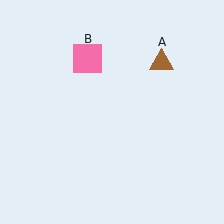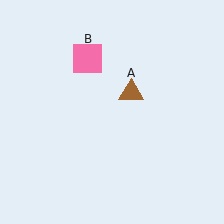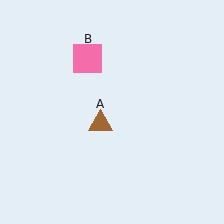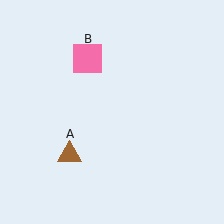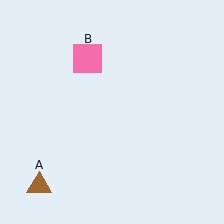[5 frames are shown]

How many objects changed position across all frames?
1 object changed position: brown triangle (object A).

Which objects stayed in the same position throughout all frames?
Pink square (object B) remained stationary.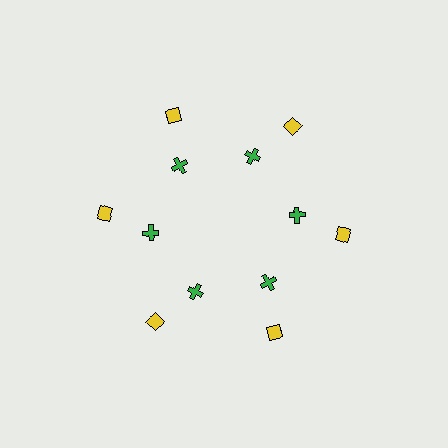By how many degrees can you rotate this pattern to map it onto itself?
The pattern maps onto itself every 60 degrees of rotation.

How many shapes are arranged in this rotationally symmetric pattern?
There are 12 shapes, arranged in 6 groups of 2.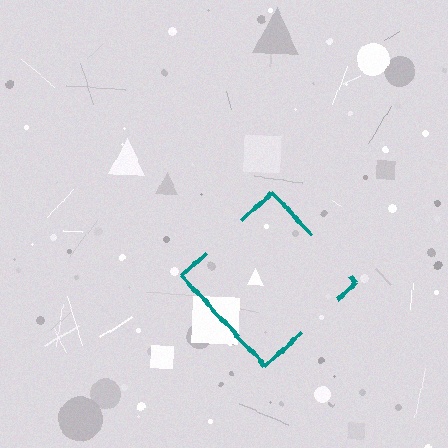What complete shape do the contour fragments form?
The contour fragments form a diamond.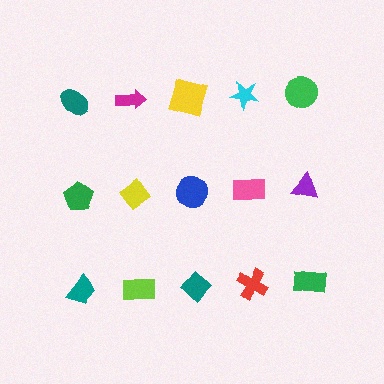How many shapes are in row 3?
5 shapes.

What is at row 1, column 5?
A green circle.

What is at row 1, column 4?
A cyan star.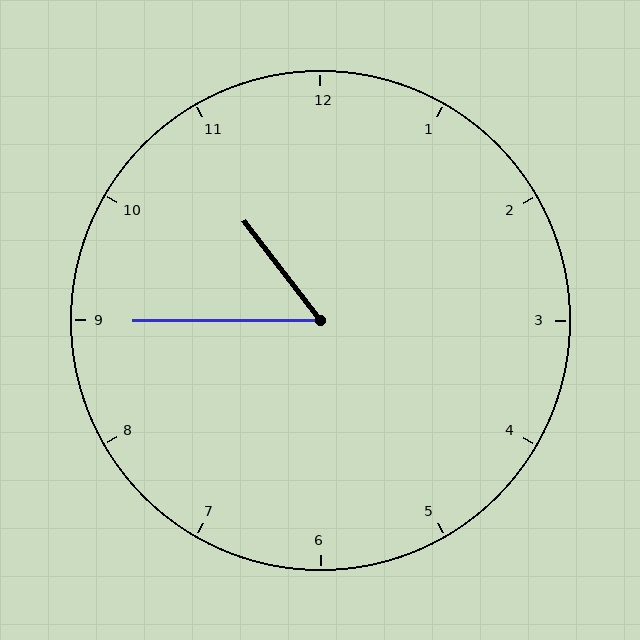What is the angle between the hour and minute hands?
Approximately 52 degrees.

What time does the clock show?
10:45.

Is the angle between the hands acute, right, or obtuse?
It is acute.